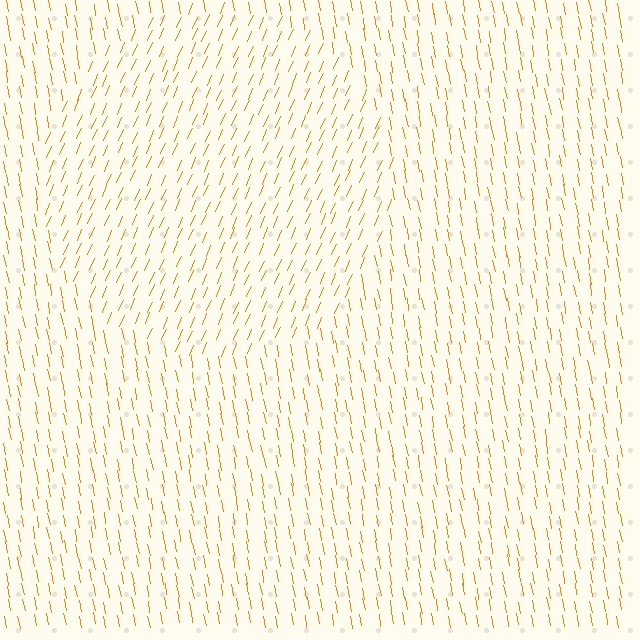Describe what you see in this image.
The image is filled with small orange line segments. A circle region in the image has lines oriented differently from the surrounding lines, creating a visible texture boundary.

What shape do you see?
I see a circle.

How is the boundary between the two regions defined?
The boundary is defined purely by a change in line orientation (approximately 34 degrees difference). All lines are the same color and thickness.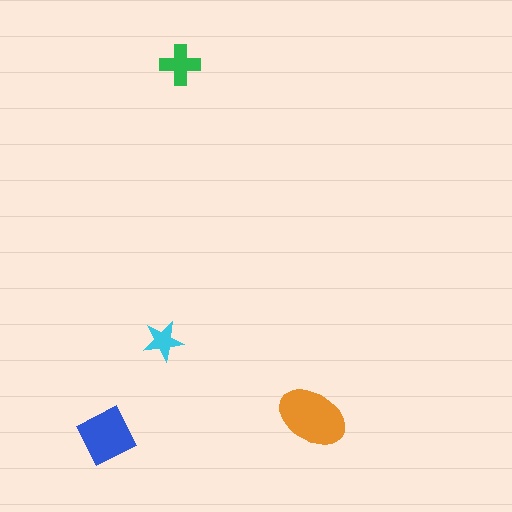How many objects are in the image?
There are 4 objects in the image.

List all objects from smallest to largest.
The cyan star, the green cross, the blue diamond, the orange ellipse.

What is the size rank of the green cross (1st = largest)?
3rd.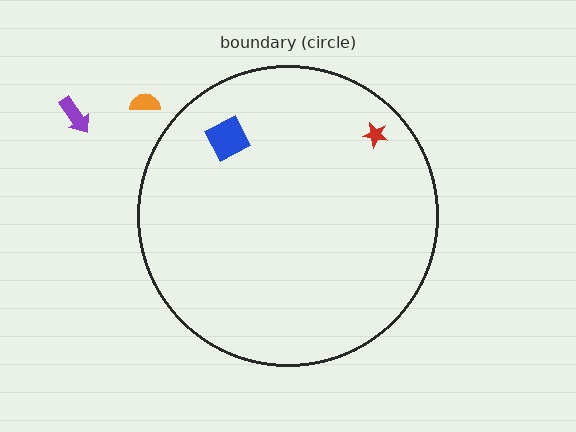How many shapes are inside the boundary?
2 inside, 2 outside.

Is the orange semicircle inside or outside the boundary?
Outside.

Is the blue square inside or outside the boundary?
Inside.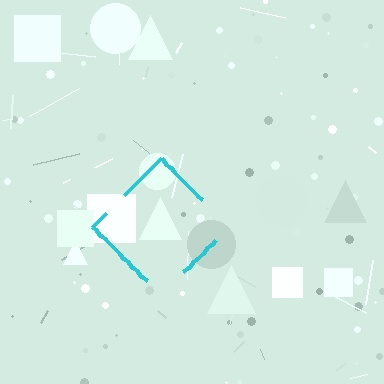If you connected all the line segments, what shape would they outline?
They would outline a diamond.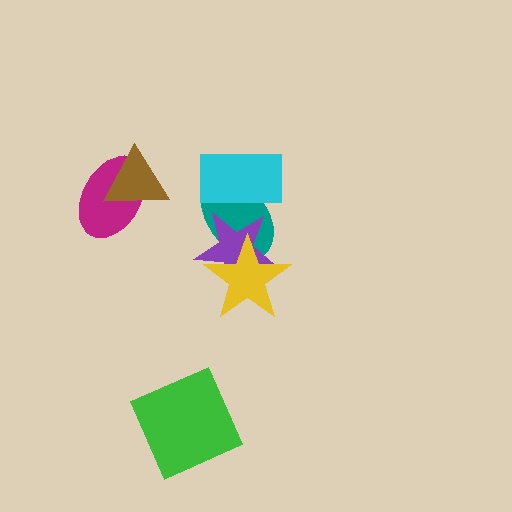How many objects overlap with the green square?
0 objects overlap with the green square.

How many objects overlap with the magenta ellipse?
1 object overlaps with the magenta ellipse.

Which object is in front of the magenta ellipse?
The brown triangle is in front of the magenta ellipse.